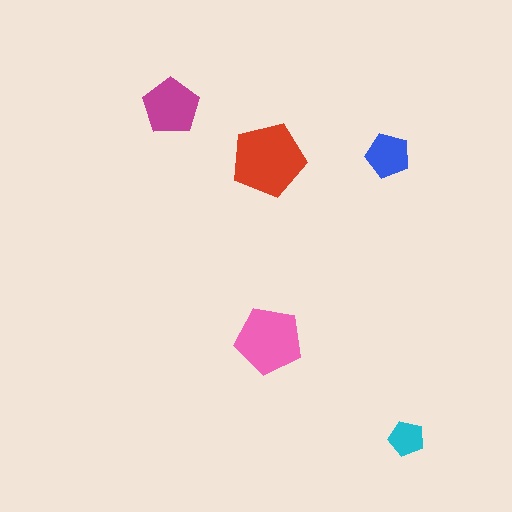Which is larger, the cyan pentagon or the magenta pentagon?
The magenta one.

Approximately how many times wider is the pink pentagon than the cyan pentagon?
About 2 times wider.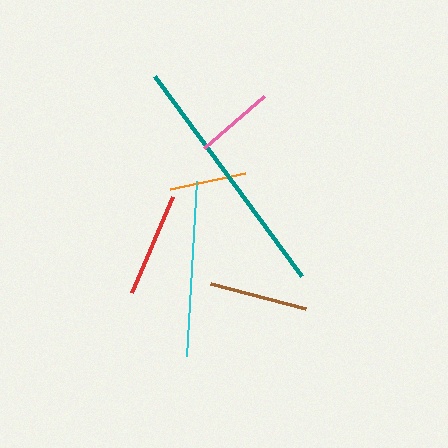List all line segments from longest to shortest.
From longest to shortest: teal, cyan, red, brown, pink, orange.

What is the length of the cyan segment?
The cyan segment is approximately 175 pixels long.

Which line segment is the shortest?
The orange line is the shortest at approximately 76 pixels.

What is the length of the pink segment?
The pink segment is approximately 79 pixels long.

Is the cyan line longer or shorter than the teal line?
The teal line is longer than the cyan line.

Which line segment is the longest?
The teal line is the longest at approximately 248 pixels.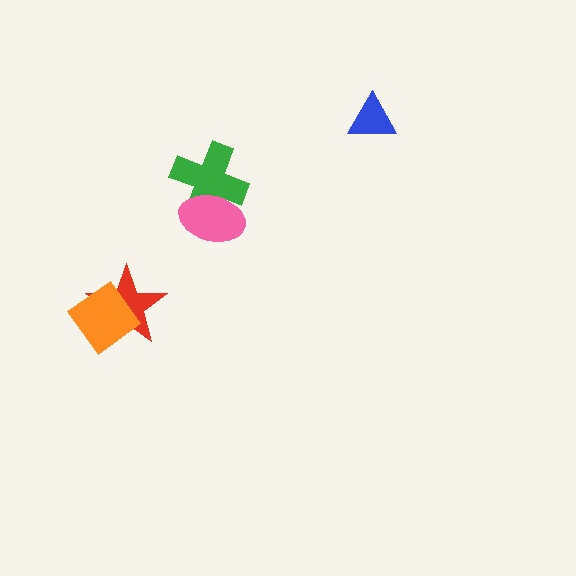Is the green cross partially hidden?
Yes, it is partially covered by another shape.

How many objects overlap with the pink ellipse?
1 object overlaps with the pink ellipse.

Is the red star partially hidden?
Yes, it is partially covered by another shape.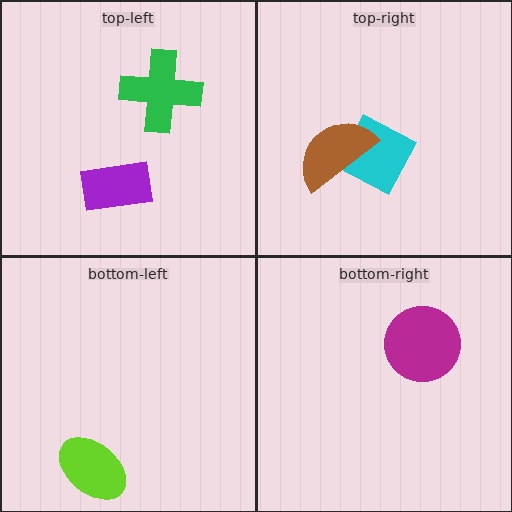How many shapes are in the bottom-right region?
1.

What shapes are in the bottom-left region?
The lime ellipse.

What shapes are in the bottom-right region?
The magenta circle.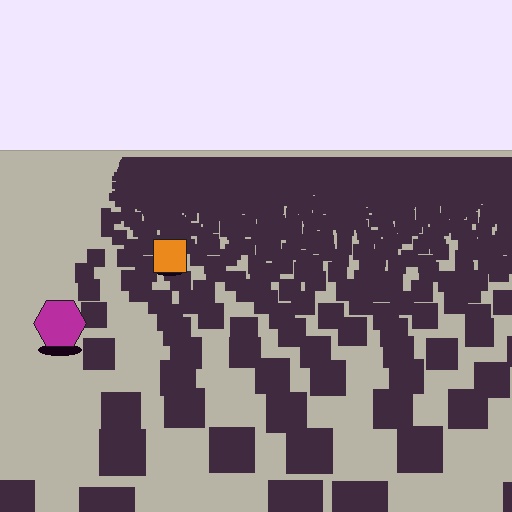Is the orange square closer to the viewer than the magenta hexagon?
No. The magenta hexagon is closer — you can tell from the texture gradient: the ground texture is coarser near it.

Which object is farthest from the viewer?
The orange square is farthest from the viewer. It appears smaller and the ground texture around it is denser.